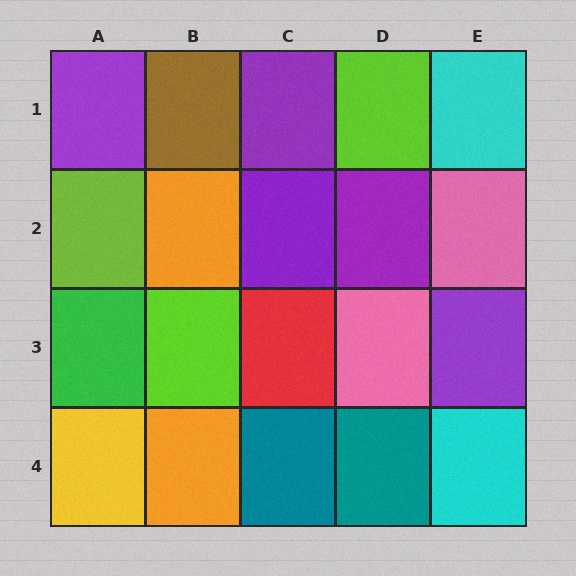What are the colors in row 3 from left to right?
Green, lime, red, pink, purple.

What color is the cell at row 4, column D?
Teal.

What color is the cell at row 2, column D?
Purple.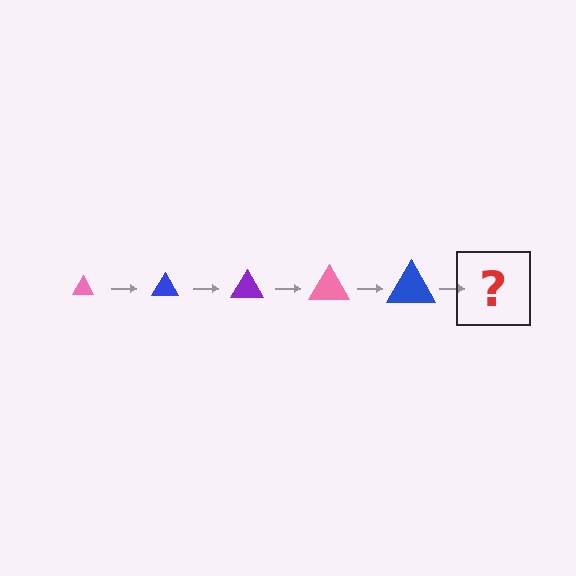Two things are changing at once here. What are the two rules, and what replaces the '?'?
The two rules are that the triangle grows larger each step and the color cycles through pink, blue, and purple. The '?' should be a purple triangle, larger than the previous one.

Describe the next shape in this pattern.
It should be a purple triangle, larger than the previous one.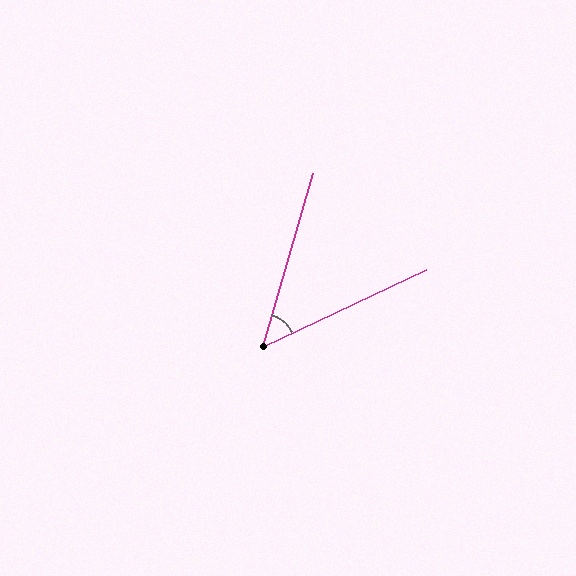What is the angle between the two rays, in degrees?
Approximately 49 degrees.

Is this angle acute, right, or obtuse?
It is acute.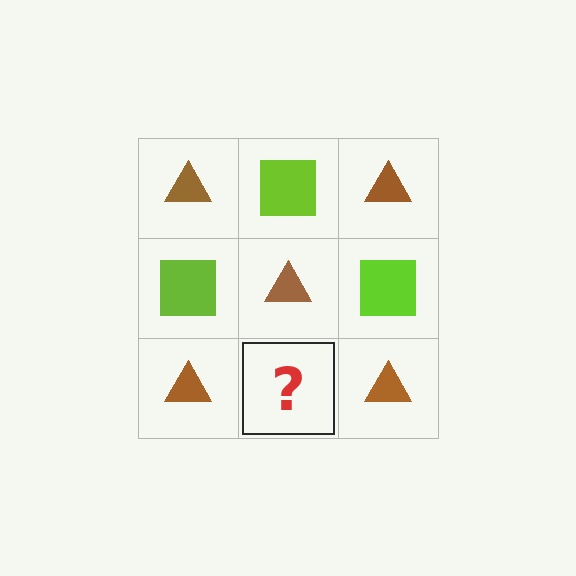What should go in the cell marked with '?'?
The missing cell should contain a lime square.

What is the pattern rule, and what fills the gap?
The rule is that it alternates brown triangle and lime square in a checkerboard pattern. The gap should be filled with a lime square.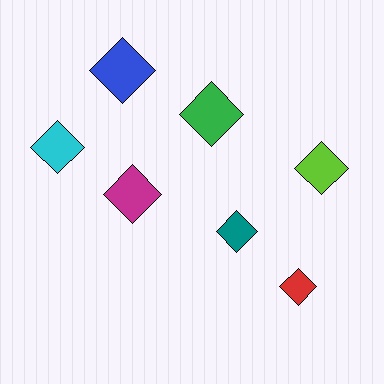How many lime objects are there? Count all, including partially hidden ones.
There is 1 lime object.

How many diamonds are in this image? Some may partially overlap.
There are 7 diamonds.